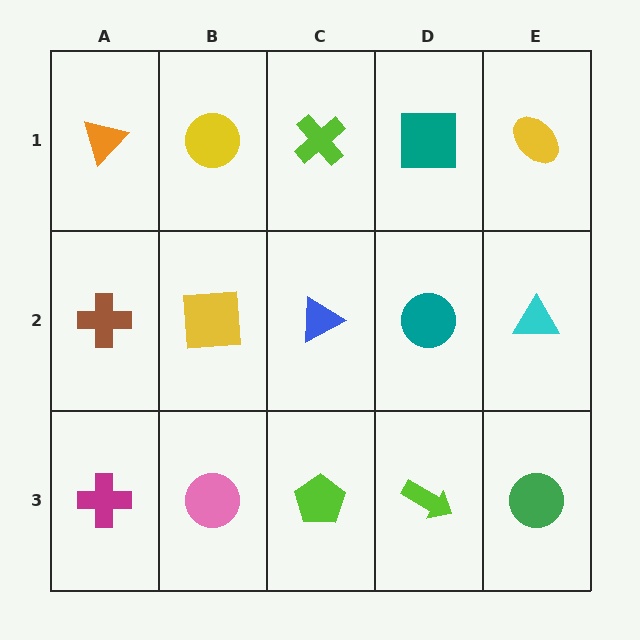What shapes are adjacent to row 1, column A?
A brown cross (row 2, column A), a yellow circle (row 1, column B).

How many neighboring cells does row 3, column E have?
2.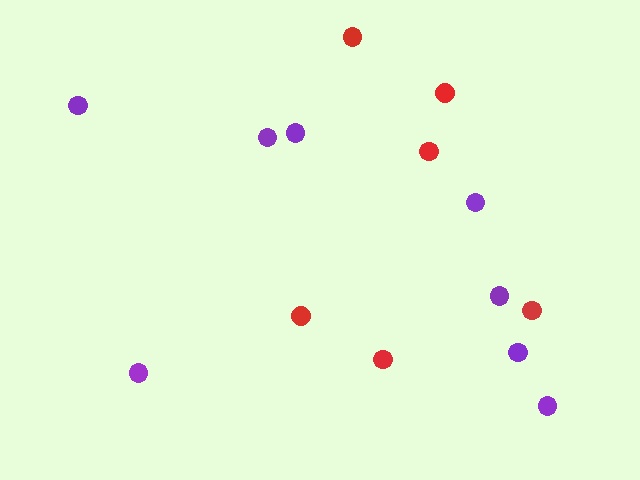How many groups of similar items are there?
There are 2 groups: one group of purple circles (8) and one group of red circles (6).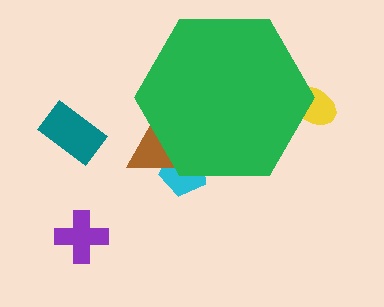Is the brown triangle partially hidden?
Yes, the brown triangle is partially hidden behind the green hexagon.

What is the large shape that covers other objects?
A green hexagon.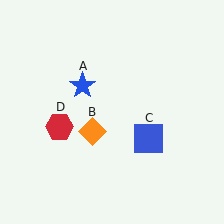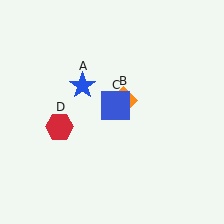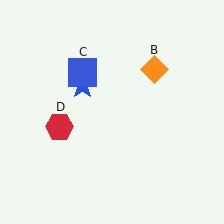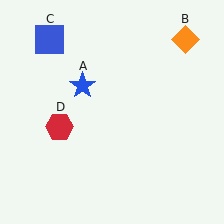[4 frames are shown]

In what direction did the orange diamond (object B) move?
The orange diamond (object B) moved up and to the right.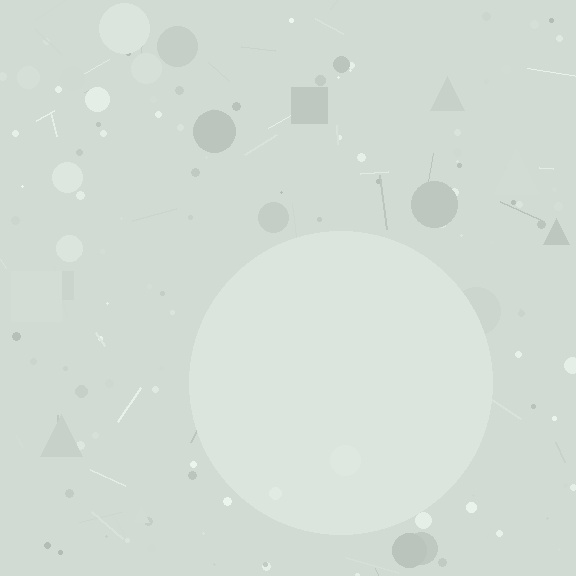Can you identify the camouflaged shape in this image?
The camouflaged shape is a circle.